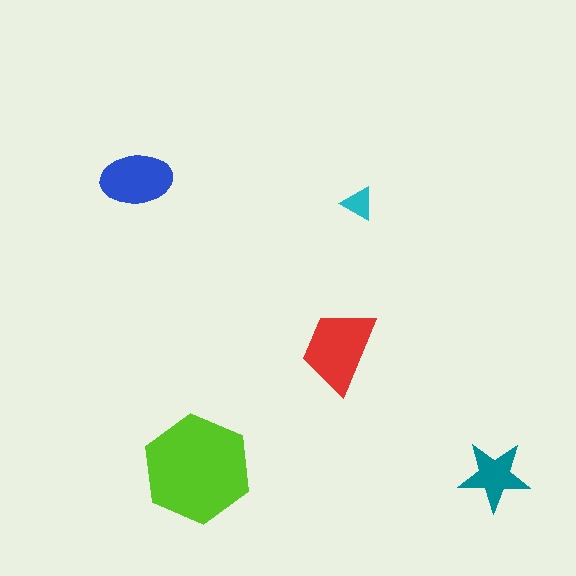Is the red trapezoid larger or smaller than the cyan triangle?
Larger.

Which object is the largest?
The lime hexagon.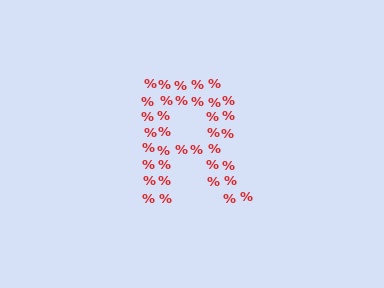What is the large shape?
The large shape is the letter R.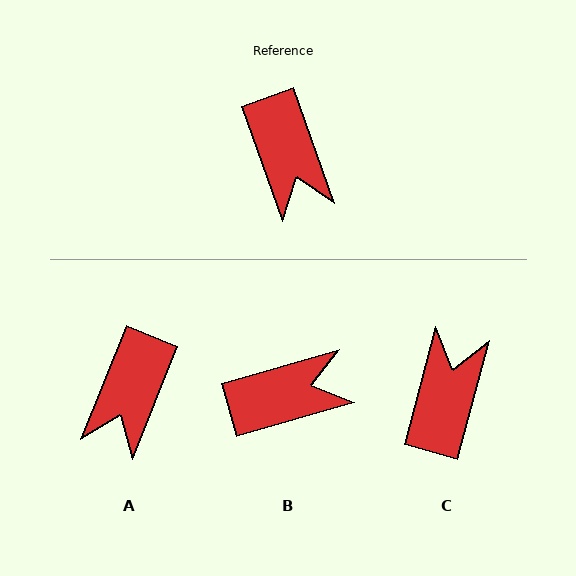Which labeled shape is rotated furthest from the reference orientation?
C, about 146 degrees away.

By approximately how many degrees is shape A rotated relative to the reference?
Approximately 41 degrees clockwise.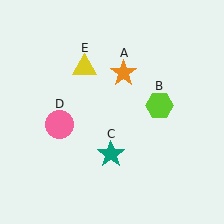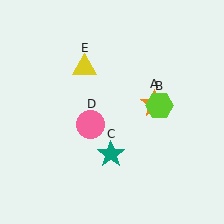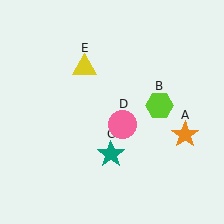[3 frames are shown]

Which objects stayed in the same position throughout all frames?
Lime hexagon (object B) and teal star (object C) and yellow triangle (object E) remained stationary.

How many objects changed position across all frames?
2 objects changed position: orange star (object A), pink circle (object D).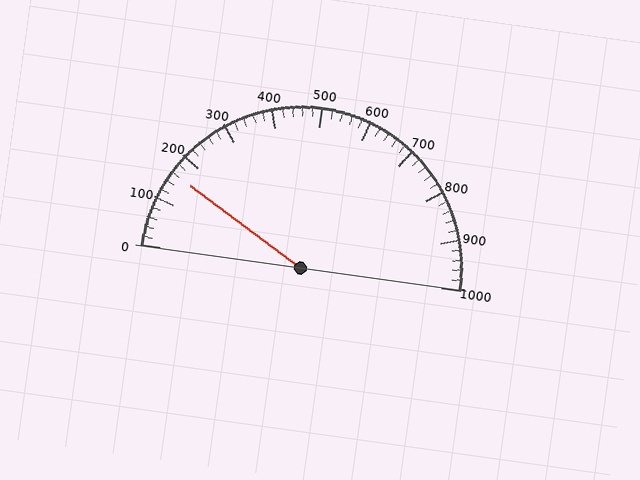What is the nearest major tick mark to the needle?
The nearest major tick mark is 200.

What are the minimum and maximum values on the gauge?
The gauge ranges from 0 to 1000.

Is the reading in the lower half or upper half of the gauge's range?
The reading is in the lower half of the range (0 to 1000).